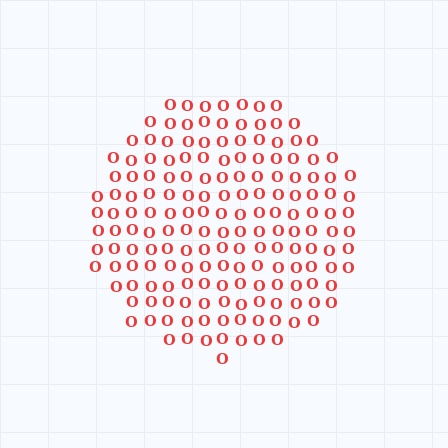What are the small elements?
The small elements are letter O's.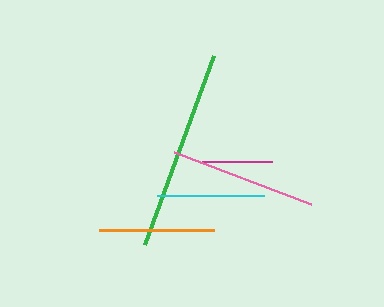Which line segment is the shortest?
The magenta line is the shortest at approximately 70 pixels.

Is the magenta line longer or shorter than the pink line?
The pink line is longer than the magenta line.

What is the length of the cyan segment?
The cyan segment is approximately 108 pixels long.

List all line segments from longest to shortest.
From longest to shortest: green, pink, orange, cyan, magenta.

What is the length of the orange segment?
The orange segment is approximately 115 pixels long.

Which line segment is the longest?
The green line is the longest at approximately 201 pixels.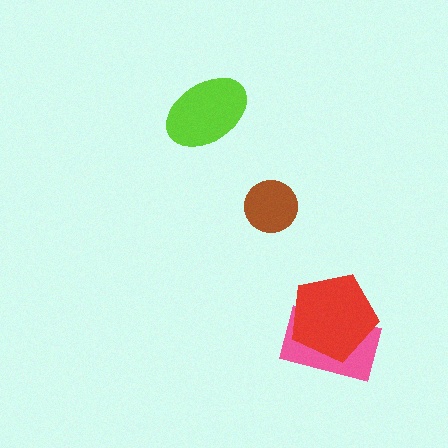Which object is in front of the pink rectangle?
The red pentagon is in front of the pink rectangle.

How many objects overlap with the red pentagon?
1 object overlaps with the red pentagon.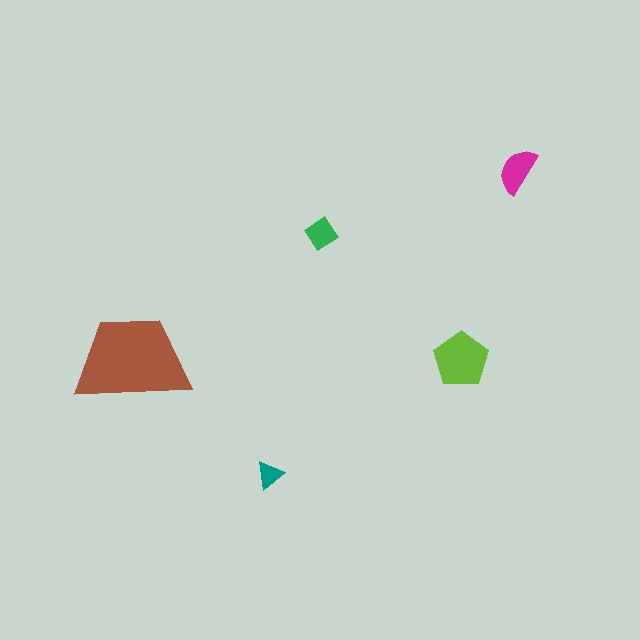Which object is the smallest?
The teal triangle.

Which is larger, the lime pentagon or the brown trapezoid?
The brown trapezoid.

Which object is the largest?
The brown trapezoid.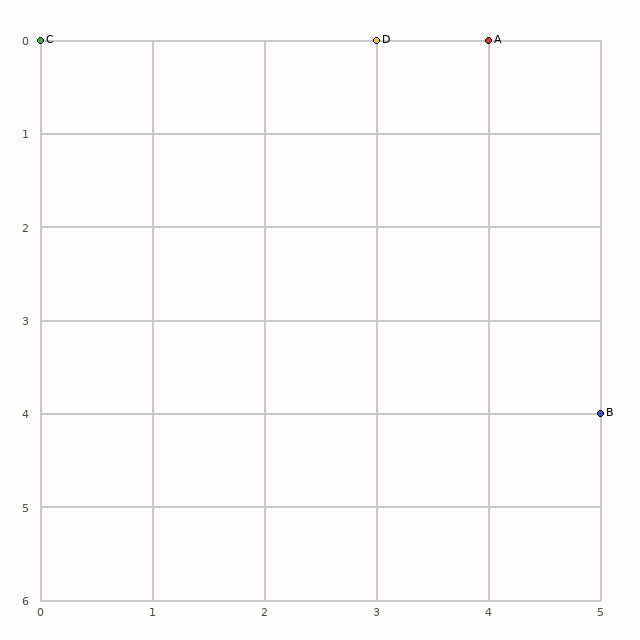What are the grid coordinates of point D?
Point D is at grid coordinates (3, 0).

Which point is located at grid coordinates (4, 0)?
Point A is at (4, 0).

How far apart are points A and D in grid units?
Points A and D are 1 column apart.